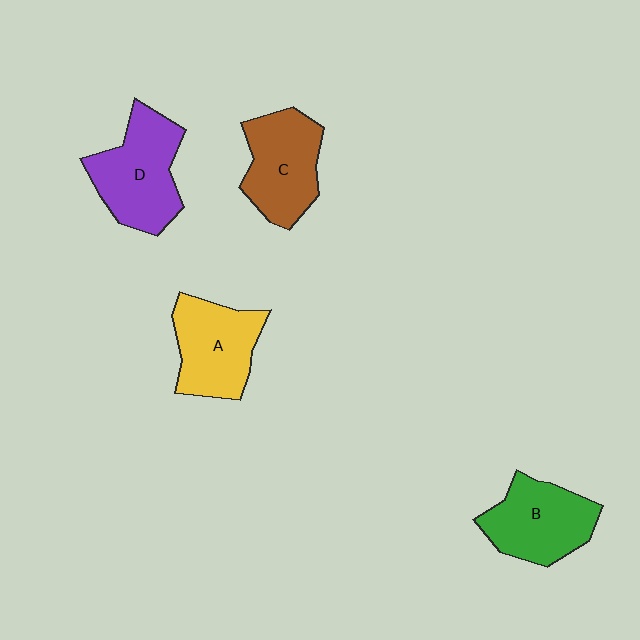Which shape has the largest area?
Shape D (purple).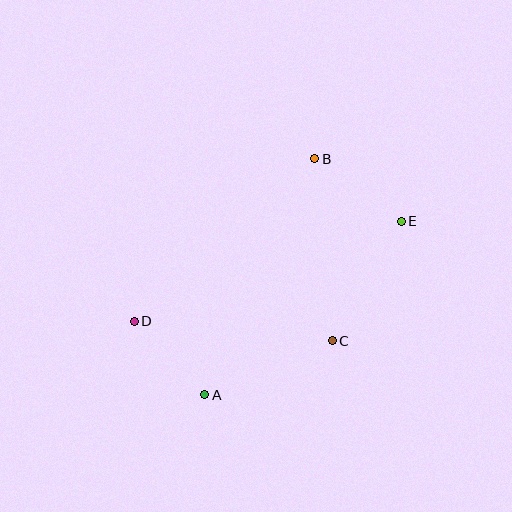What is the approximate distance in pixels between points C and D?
The distance between C and D is approximately 199 pixels.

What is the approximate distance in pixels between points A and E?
The distance between A and E is approximately 262 pixels.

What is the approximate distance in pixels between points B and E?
The distance between B and E is approximately 106 pixels.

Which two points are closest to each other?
Points A and D are closest to each other.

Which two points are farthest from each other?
Points D and E are farthest from each other.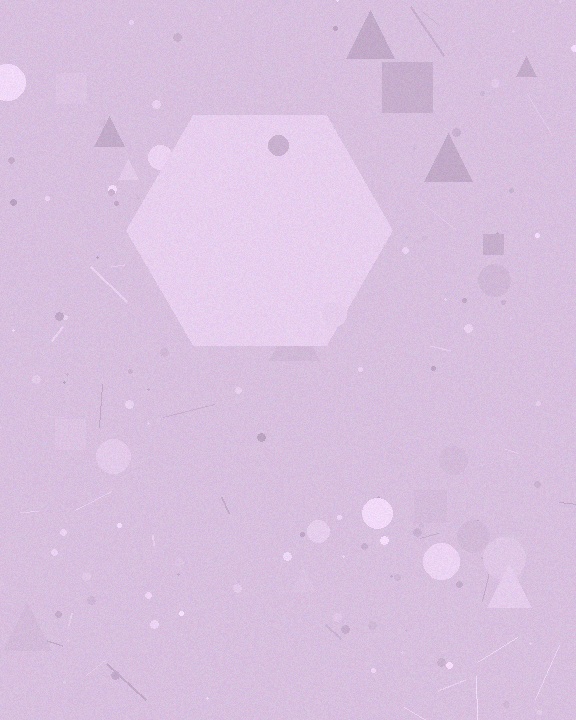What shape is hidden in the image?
A hexagon is hidden in the image.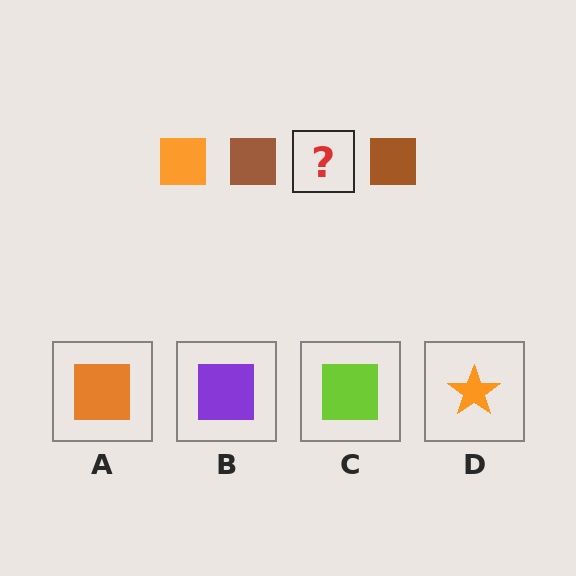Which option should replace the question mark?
Option A.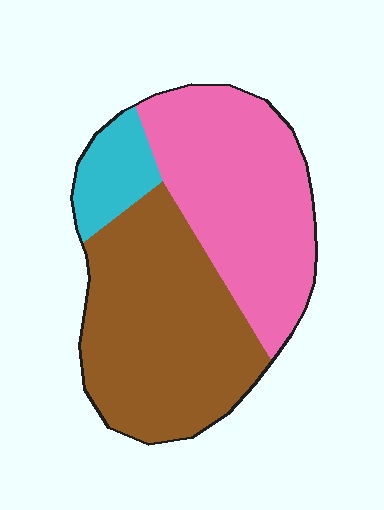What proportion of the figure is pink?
Pink takes up about two fifths (2/5) of the figure.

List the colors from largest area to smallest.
From largest to smallest: brown, pink, cyan.